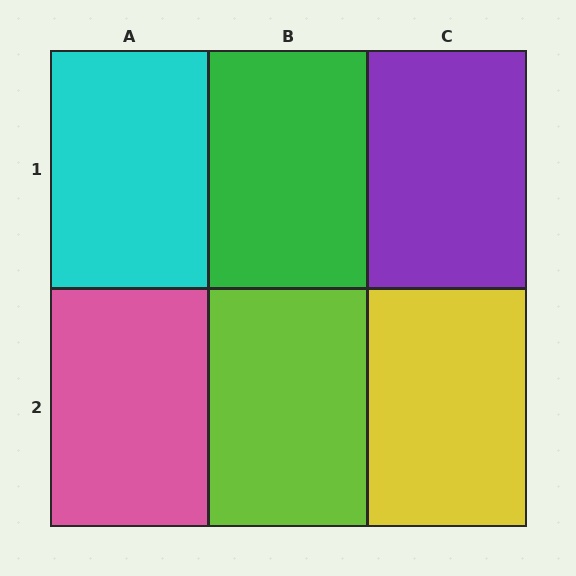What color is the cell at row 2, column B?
Lime.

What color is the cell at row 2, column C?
Yellow.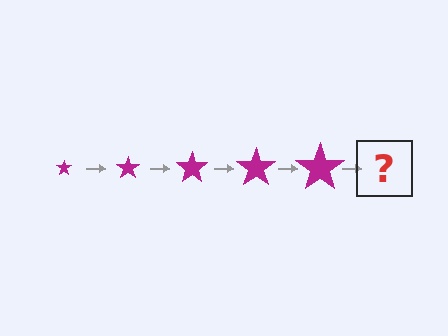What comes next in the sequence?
The next element should be a magenta star, larger than the previous one.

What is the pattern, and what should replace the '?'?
The pattern is that the star gets progressively larger each step. The '?' should be a magenta star, larger than the previous one.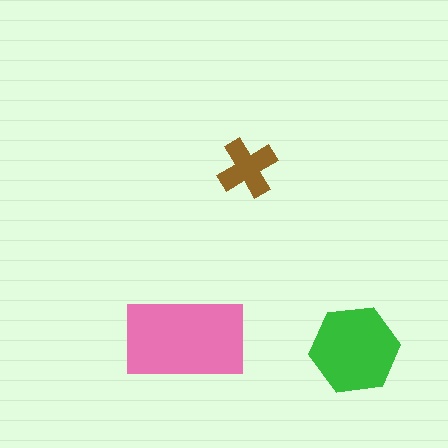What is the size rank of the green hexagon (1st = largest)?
2nd.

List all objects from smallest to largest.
The brown cross, the green hexagon, the pink rectangle.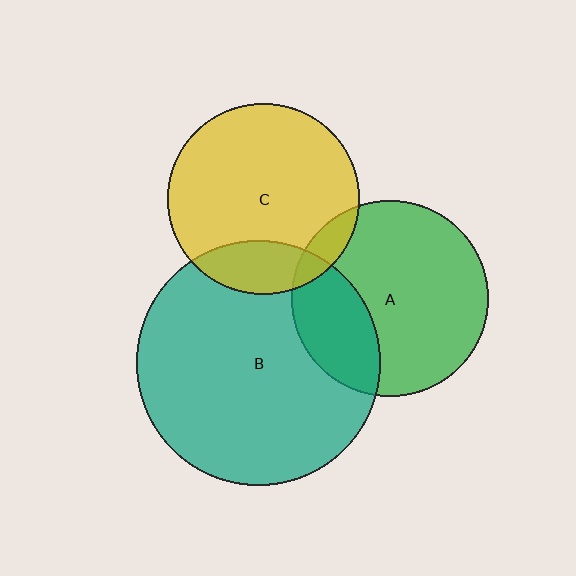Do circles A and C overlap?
Yes.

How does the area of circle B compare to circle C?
Approximately 1.6 times.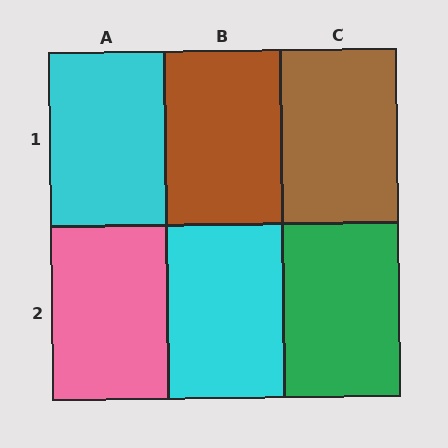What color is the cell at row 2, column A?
Pink.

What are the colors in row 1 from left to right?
Cyan, brown, brown.